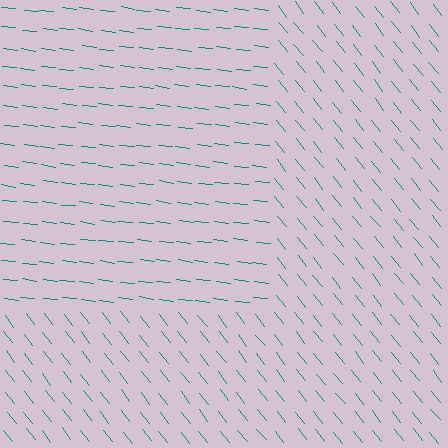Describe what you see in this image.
The image is filled with small teal line segments. A rectangle region in the image has lines oriented differently from the surrounding lines, creating a visible texture boundary.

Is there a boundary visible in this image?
Yes, there is a texture boundary formed by a change in line orientation.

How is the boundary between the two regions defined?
The boundary is defined purely by a change in line orientation (approximately 45 degrees difference). All lines are the same color and thickness.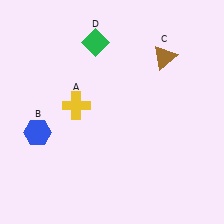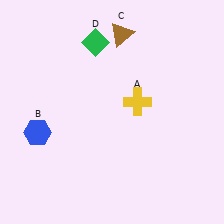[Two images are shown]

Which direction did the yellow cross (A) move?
The yellow cross (A) moved right.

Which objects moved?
The objects that moved are: the yellow cross (A), the brown triangle (C).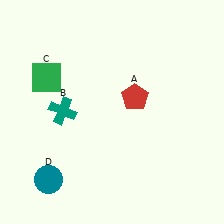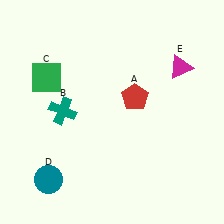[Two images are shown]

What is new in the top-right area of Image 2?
A magenta triangle (E) was added in the top-right area of Image 2.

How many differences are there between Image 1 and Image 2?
There is 1 difference between the two images.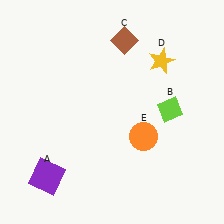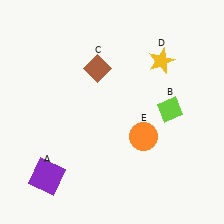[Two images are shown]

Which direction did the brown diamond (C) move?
The brown diamond (C) moved down.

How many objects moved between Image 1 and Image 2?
1 object moved between the two images.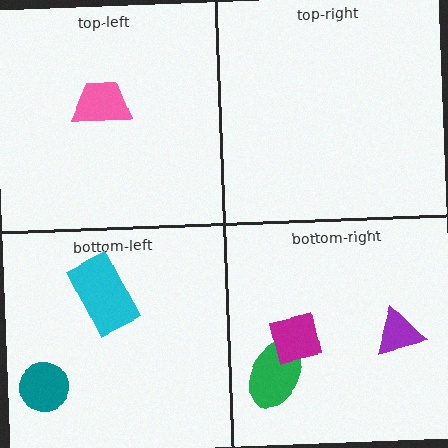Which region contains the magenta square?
The bottom-right region.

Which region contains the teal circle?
The bottom-left region.